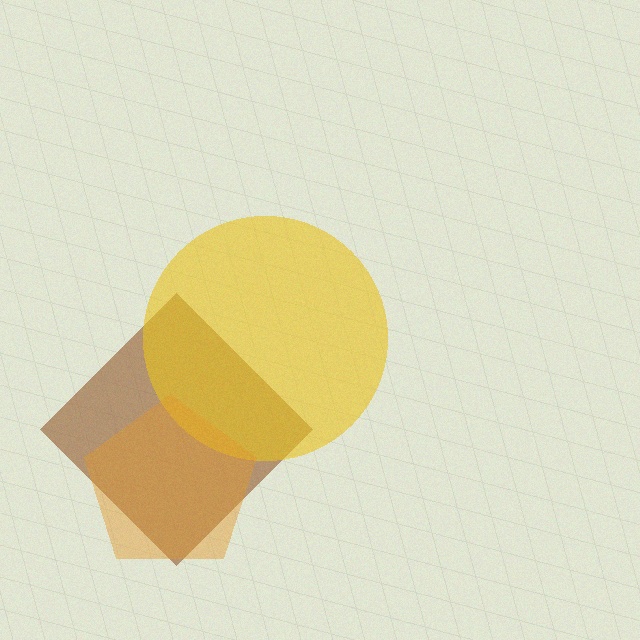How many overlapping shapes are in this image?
There are 3 overlapping shapes in the image.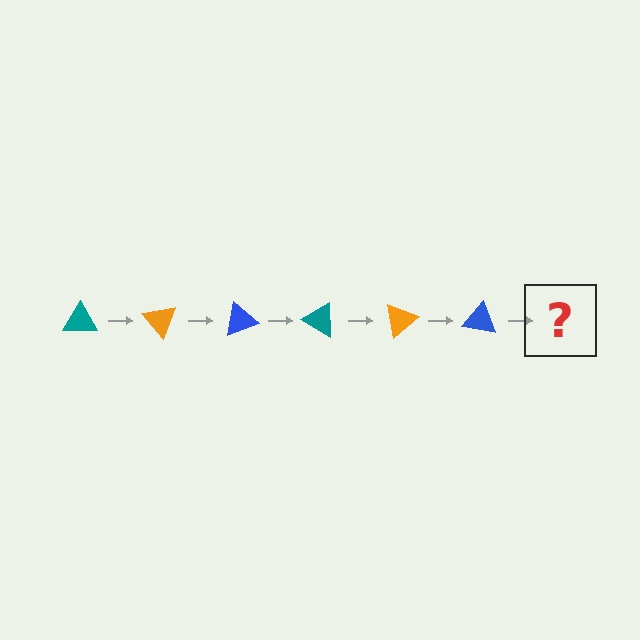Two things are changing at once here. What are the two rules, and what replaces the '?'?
The two rules are that it rotates 50 degrees each step and the color cycles through teal, orange, and blue. The '?' should be a teal triangle, rotated 300 degrees from the start.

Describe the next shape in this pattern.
It should be a teal triangle, rotated 300 degrees from the start.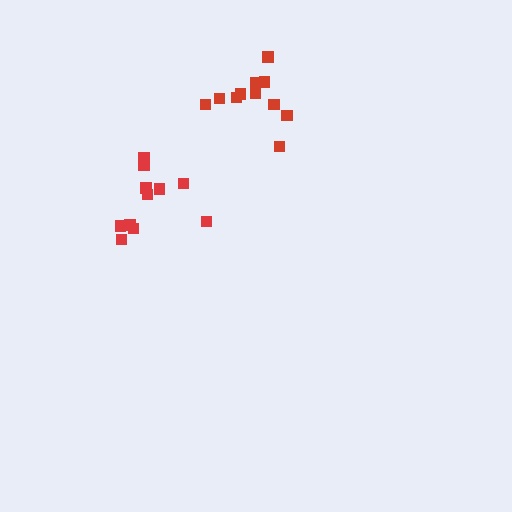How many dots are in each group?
Group 1: 11 dots, Group 2: 11 dots (22 total).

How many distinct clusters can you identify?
There are 2 distinct clusters.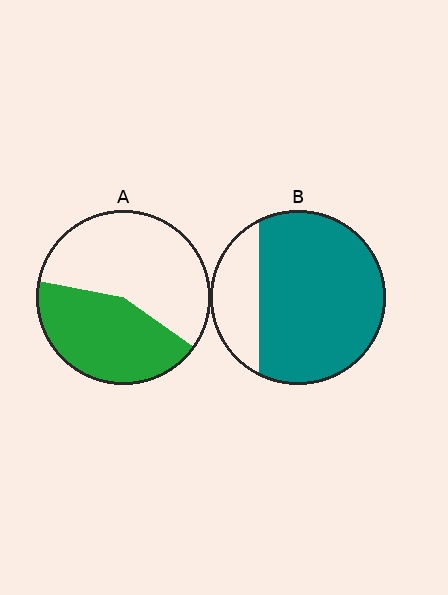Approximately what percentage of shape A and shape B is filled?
A is approximately 45% and B is approximately 75%.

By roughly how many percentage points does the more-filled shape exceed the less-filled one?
By roughly 35 percentage points (B over A).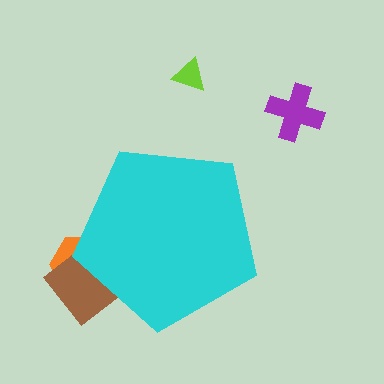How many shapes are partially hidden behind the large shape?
2 shapes are partially hidden.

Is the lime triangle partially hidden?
No, the lime triangle is fully visible.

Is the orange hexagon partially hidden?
Yes, the orange hexagon is partially hidden behind the cyan pentagon.